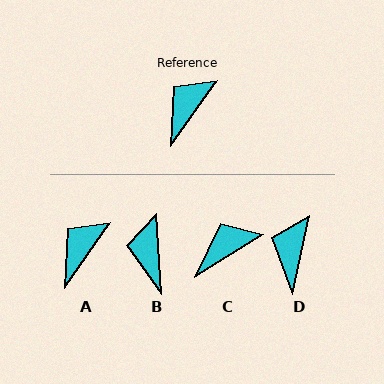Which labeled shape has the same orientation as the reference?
A.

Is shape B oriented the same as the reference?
No, it is off by about 39 degrees.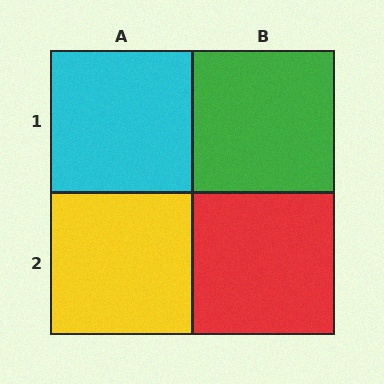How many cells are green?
1 cell is green.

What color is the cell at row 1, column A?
Cyan.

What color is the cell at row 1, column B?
Green.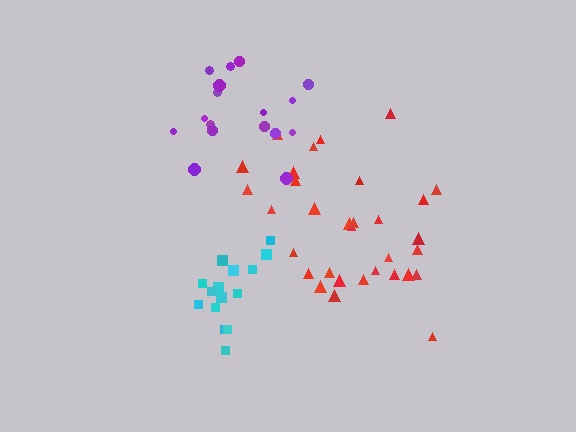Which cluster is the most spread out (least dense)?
Red.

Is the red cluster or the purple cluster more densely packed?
Purple.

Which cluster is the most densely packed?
Cyan.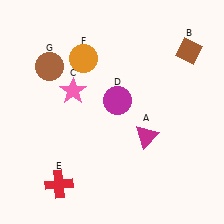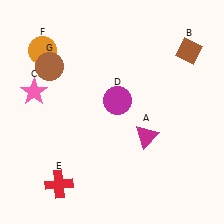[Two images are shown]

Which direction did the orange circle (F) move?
The orange circle (F) moved left.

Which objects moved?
The objects that moved are: the pink star (C), the orange circle (F).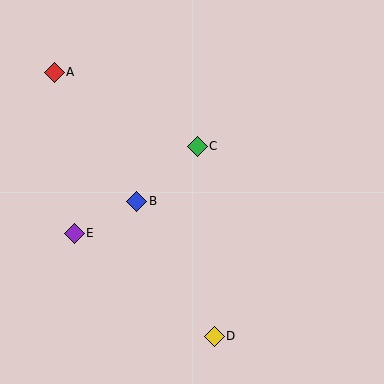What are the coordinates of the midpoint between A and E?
The midpoint between A and E is at (64, 153).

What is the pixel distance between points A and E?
The distance between A and E is 162 pixels.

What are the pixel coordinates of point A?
Point A is at (54, 72).